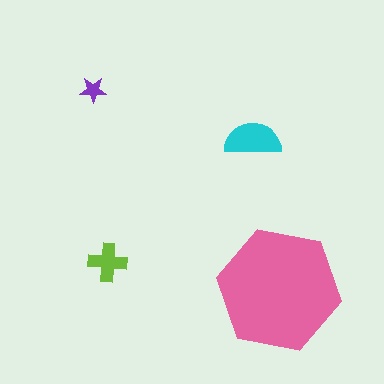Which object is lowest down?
The pink hexagon is bottommost.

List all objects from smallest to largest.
The purple star, the lime cross, the cyan semicircle, the pink hexagon.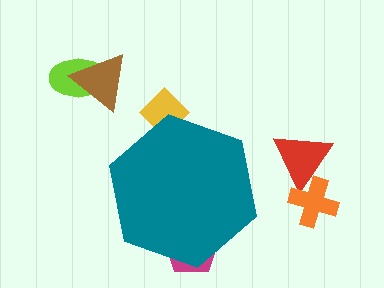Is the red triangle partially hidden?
No, the red triangle is fully visible.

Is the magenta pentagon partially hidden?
Yes, the magenta pentagon is partially hidden behind the teal hexagon.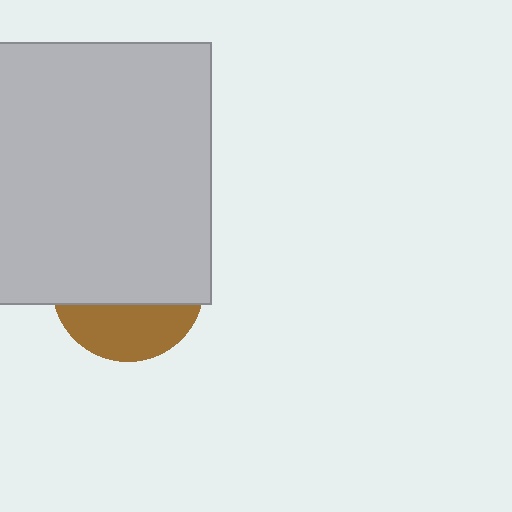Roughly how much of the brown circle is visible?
A small part of it is visible (roughly 34%).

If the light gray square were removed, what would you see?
You would see the complete brown circle.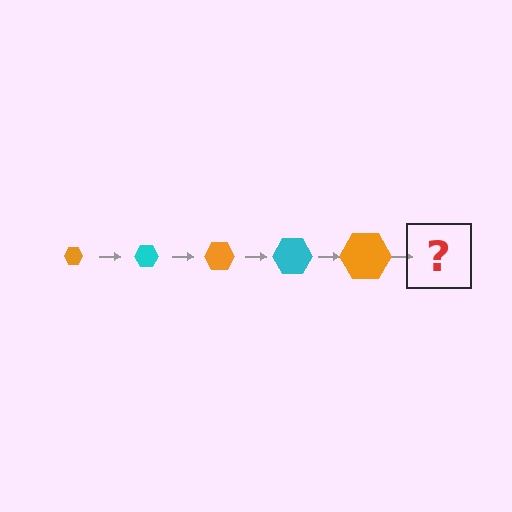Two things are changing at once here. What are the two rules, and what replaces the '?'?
The two rules are that the hexagon grows larger each step and the color cycles through orange and cyan. The '?' should be a cyan hexagon, larger than the previous one.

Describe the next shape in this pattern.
It should be a cyan hexagon, larger than the previous one.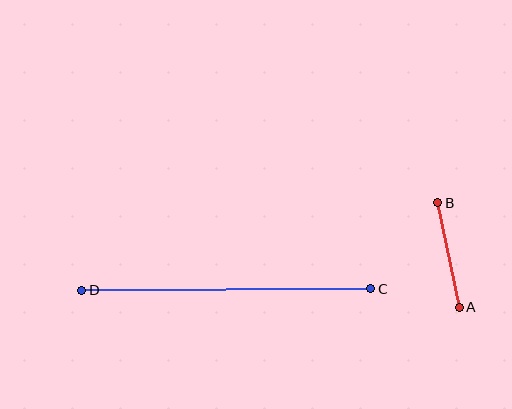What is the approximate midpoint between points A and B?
The midpoint is at approximately (448, 255) pixels.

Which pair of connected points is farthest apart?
Points C and D are farthest apart.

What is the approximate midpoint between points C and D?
The midpoint is at approximately (226, 289) pixels.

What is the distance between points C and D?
The distance is approximately 289 pixels.